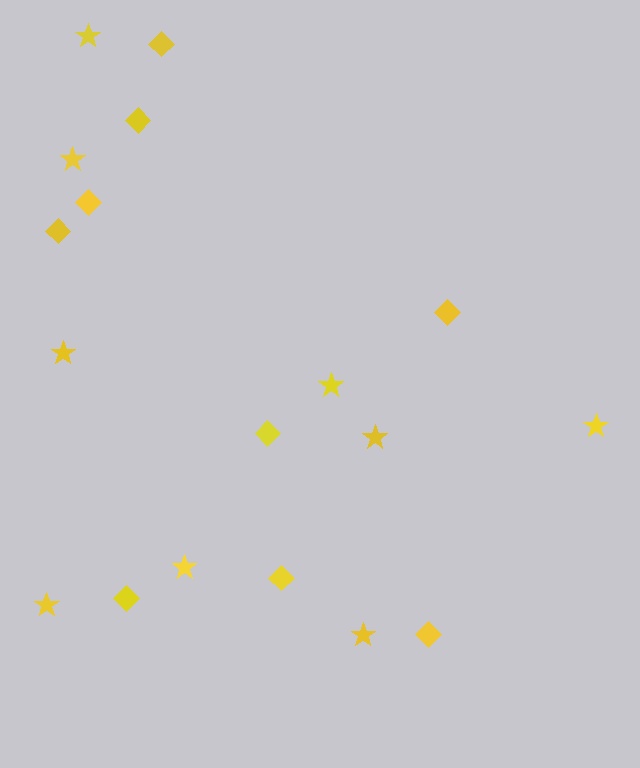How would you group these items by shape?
There are 2 groups: one group of stars (9) and one group of diamonds (9).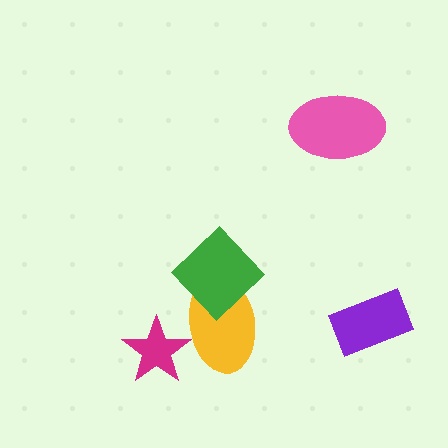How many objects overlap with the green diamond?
1 object overlaps with the green diamond.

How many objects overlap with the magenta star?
1 object overlaps with the magenta star.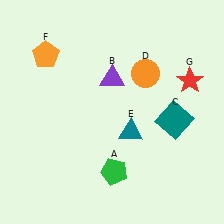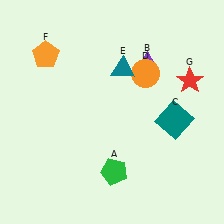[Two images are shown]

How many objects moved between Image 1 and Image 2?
2 objects moved between the two images.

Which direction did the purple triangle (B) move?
The purple triangle (B) moved right.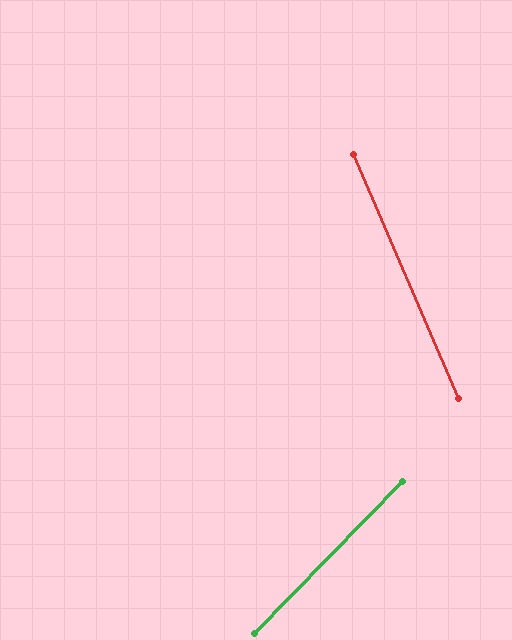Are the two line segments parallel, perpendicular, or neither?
Neither parallel nor perpendicular — they differ by about 68°.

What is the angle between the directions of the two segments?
Approximately 68 degrees.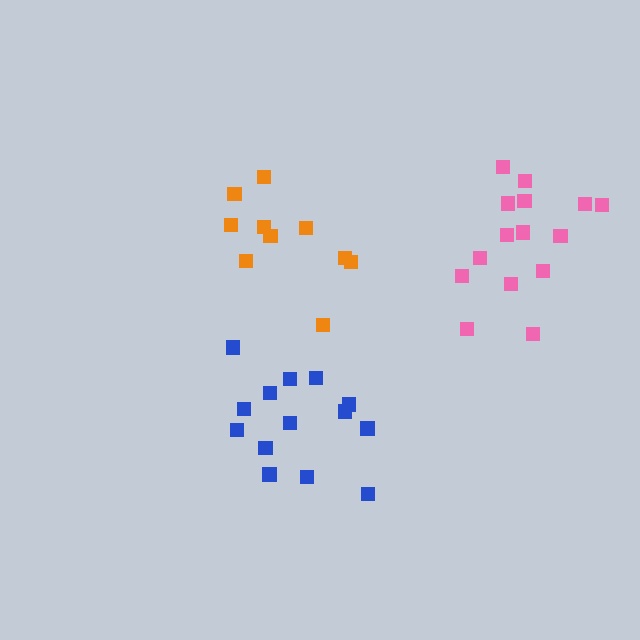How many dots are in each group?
Group 1: 10 dots, Group 2: 14 dots, Group 3: 15 dots (39 total).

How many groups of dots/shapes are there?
There are 3 groups.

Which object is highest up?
The orange cluster is topmost.